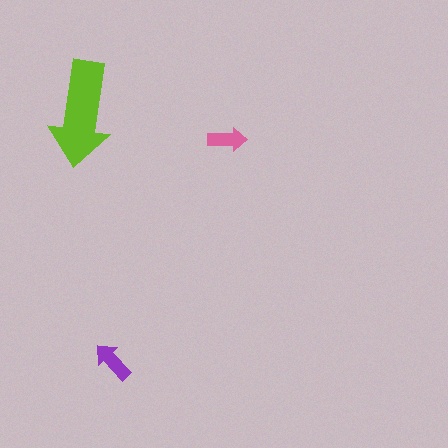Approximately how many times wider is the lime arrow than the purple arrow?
About 2.5 times wider.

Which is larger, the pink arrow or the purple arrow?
The purple one.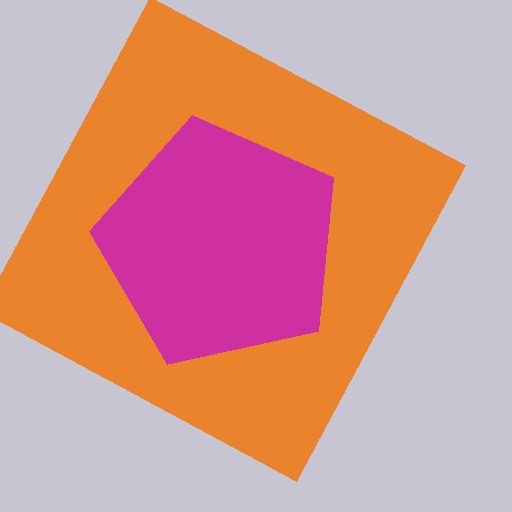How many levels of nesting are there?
2.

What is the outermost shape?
The orange square.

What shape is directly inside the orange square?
The magenta pentagon.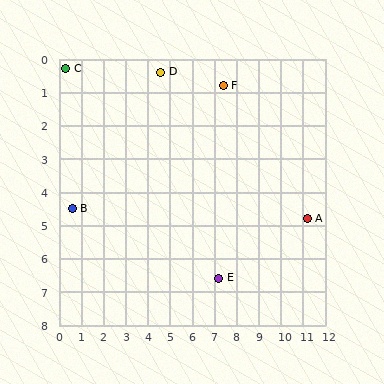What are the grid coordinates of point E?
Point E is at approximately (7.2, 6.6).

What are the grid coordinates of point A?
Point A is at approximately (11.2, 4.8).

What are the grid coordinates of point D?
Point D is at approximately (4.6, 0.4).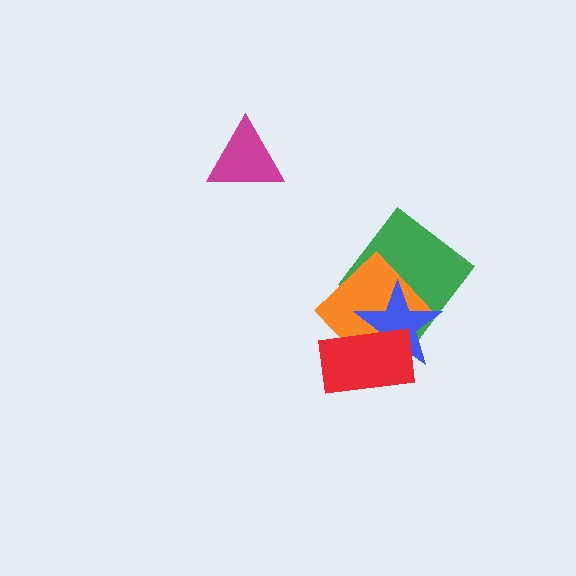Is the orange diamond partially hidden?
Yes, it is partially covered by another shape.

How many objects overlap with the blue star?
3 objects overlap with the blue star.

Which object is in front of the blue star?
The red rectangle is in front of the blue star.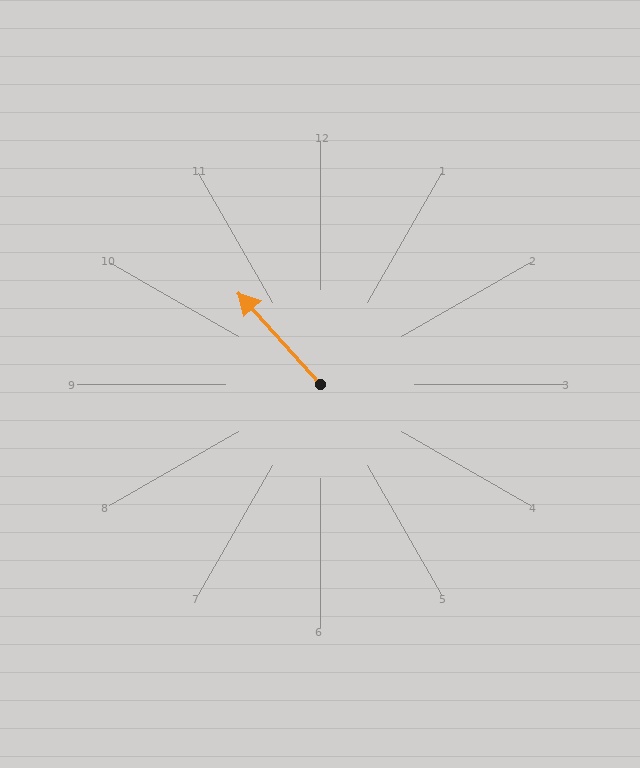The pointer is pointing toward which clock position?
Roughly 11 o'clock.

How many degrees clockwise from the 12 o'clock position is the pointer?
Approximately 318 degrees.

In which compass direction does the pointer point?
Northwest.